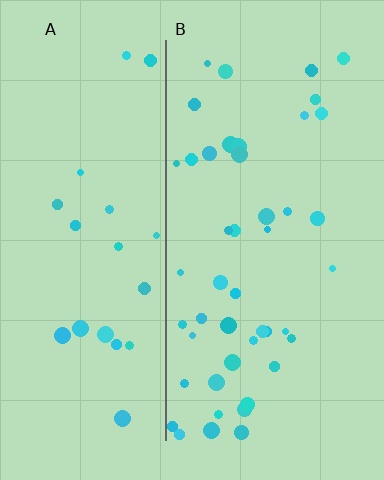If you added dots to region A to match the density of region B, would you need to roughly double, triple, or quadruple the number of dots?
Approximately double.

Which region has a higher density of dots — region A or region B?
B (the right).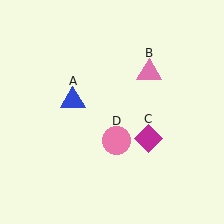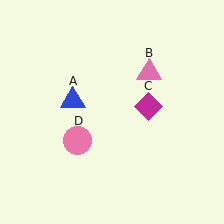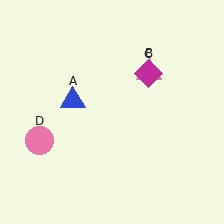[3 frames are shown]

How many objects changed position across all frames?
2 objects changed position: magenta diamond (object C), pink circle (object D).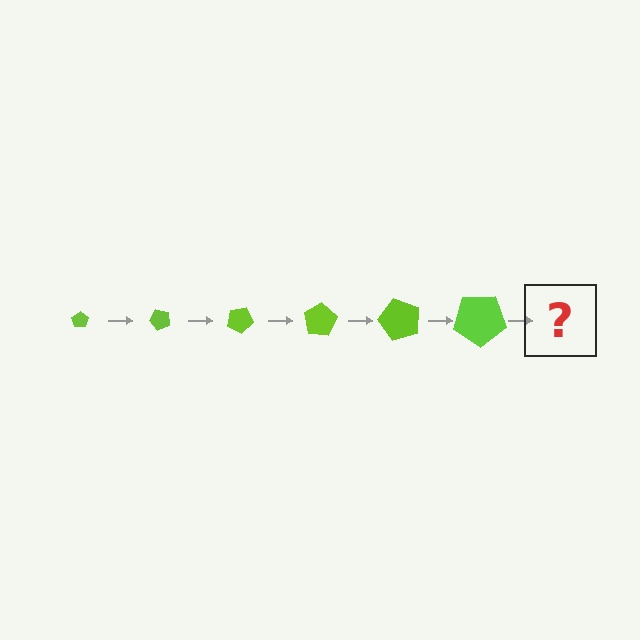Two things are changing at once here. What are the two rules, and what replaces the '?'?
The two rules are that the pentagon grows larger each step and it rotates 50 degrees each step. The '?' should be a pentagon, larger than the previous one and rotated 300 degrees from the start.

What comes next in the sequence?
The next element should be a pentagon, larger than the previous one and rotated 300 degrees from the start.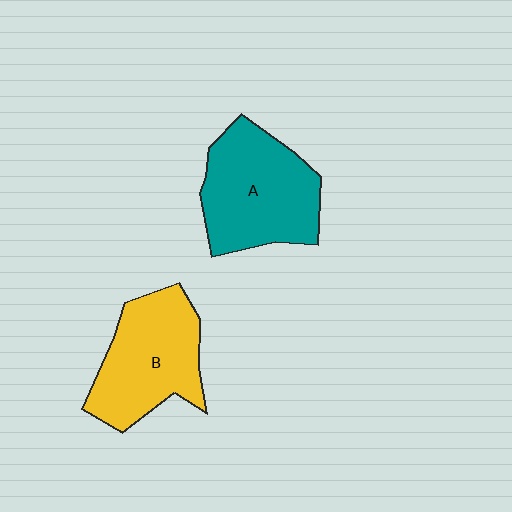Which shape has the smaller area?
Shape B (yellow).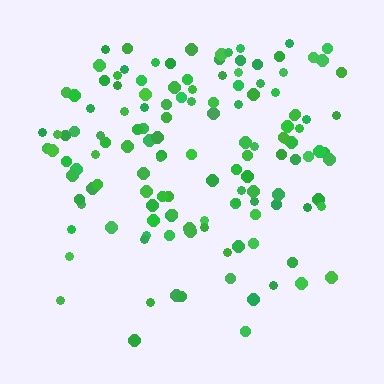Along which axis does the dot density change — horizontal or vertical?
Vertical.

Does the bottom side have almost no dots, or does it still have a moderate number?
Still a moderate number, just noticeably fewer than the top.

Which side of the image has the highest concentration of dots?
The top.